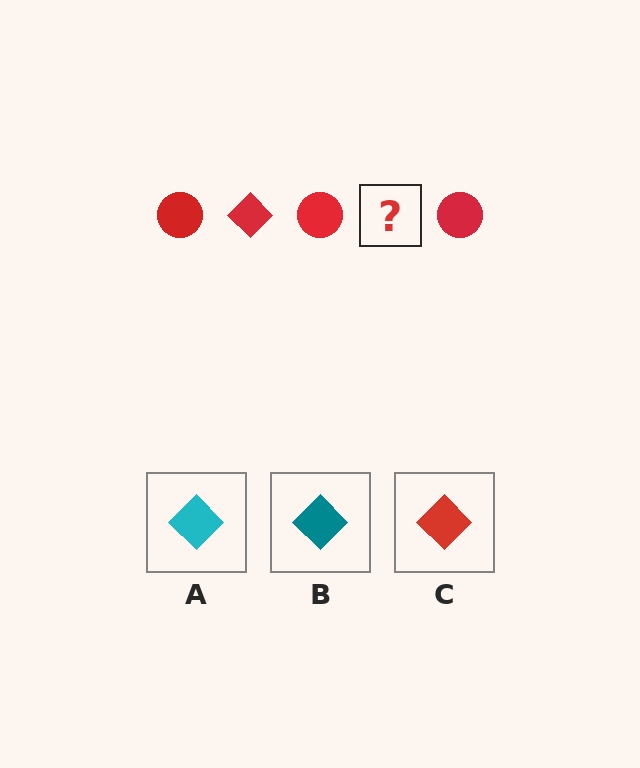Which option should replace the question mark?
Option C.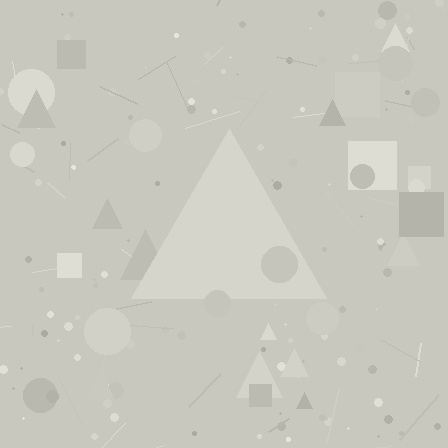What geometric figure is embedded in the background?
A triangle is embedded in the background.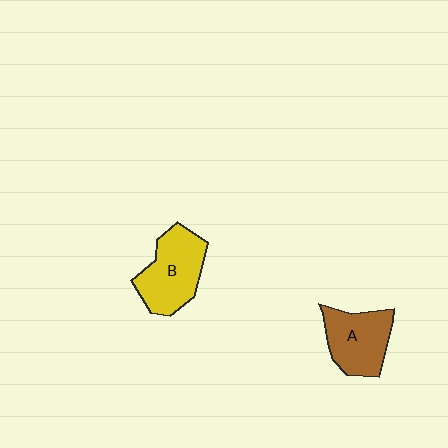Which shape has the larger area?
Shape B (yellow).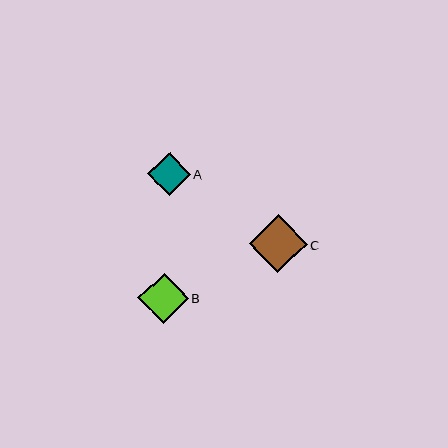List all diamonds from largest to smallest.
From largest to smallest: C, B, A.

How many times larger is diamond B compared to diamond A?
Diamond B is approximately 1.2 times the size of diamond A.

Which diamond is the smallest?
Diamond A is the smallest with a size of approximately 43 pixels.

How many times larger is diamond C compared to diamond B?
Diamond C is approximately 1.1 times the size of diamond B.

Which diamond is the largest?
Diamond C is the largest with a size of approximately 57 pixels.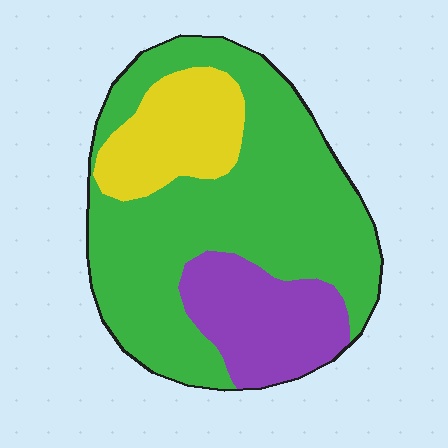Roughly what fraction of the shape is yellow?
Yellow covers about 15% of the shape.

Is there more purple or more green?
Green.